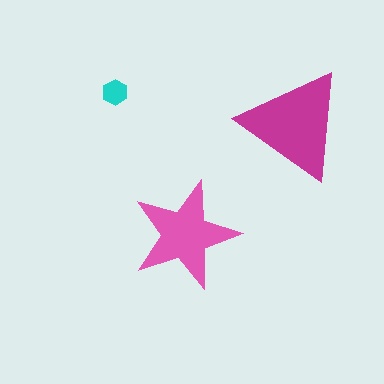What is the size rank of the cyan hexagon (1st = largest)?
3rd.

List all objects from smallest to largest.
The cyan hexagon, the pink star, the magenta triangle.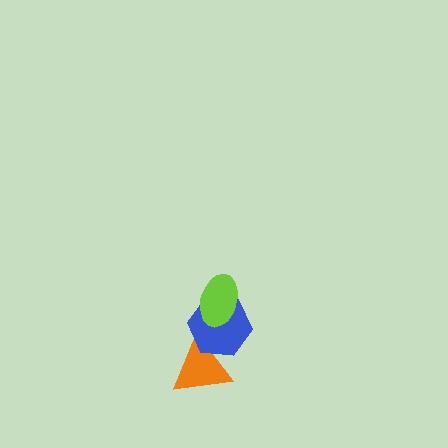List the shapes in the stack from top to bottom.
From top to bottom: the lime ellipse, the blue hexagon, the orange triangle.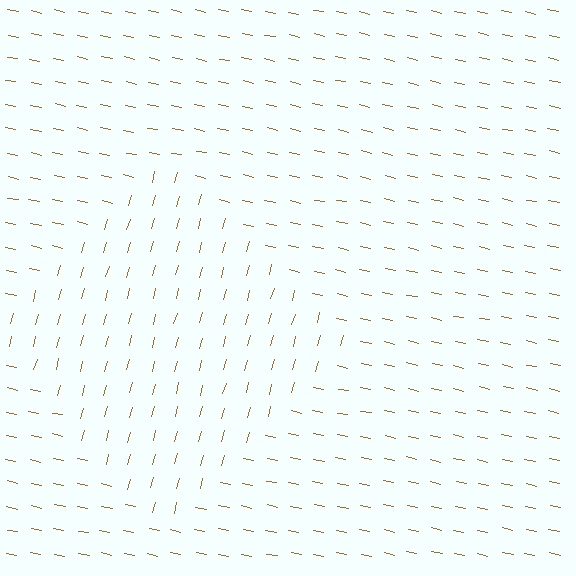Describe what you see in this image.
The image is filled with small brown line segments. A diamond region in the image has lines oriented differently from the surrounding lines, creating a visible texture boundary.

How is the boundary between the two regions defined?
The boundary is defined purely by a change in line orientation (approximately 86 degrees difference). All lines are the same color and thickness.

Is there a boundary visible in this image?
Yes, there is a texture boundary formed by a change in line orientation.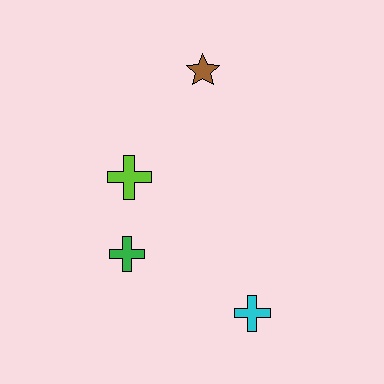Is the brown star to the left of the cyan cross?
Yes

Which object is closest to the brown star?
The lime cross is closest to the brown star.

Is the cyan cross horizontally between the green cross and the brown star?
No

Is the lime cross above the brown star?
No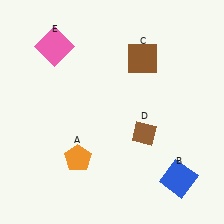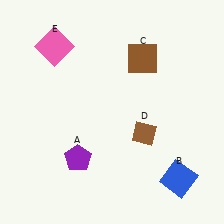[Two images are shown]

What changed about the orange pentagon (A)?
In Image 1, A is orange. In Image 2, it changed to purple.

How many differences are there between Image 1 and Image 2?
There is 1 difference between the two images.